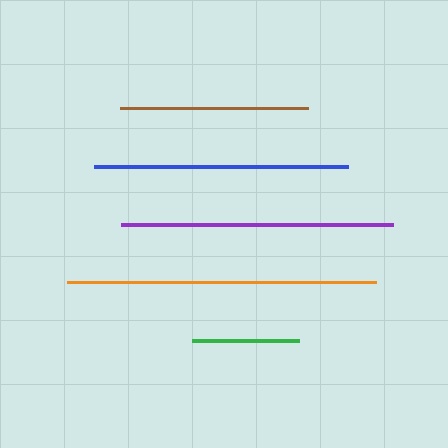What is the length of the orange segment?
The orange segment is approximately 309 pixels long.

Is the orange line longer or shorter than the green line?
The orange line is longer than the green line.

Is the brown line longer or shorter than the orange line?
The orange line is longer than the brown line.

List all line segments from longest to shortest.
From longest to shortest: orange, purple, blue, brown, green.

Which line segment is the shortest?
The green line is the shortest at approximately 107 pixels.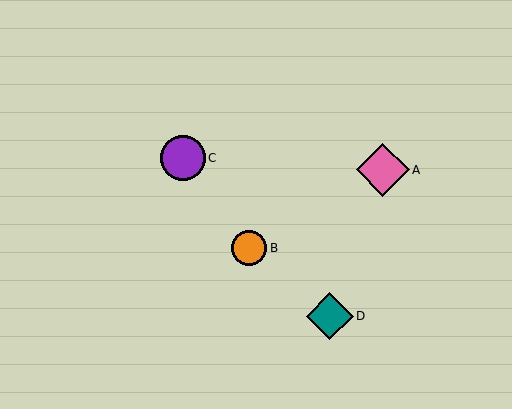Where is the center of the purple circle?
The center of the purple circle is at (183, 158).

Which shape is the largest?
The pink diamond (labeled A) is the largest.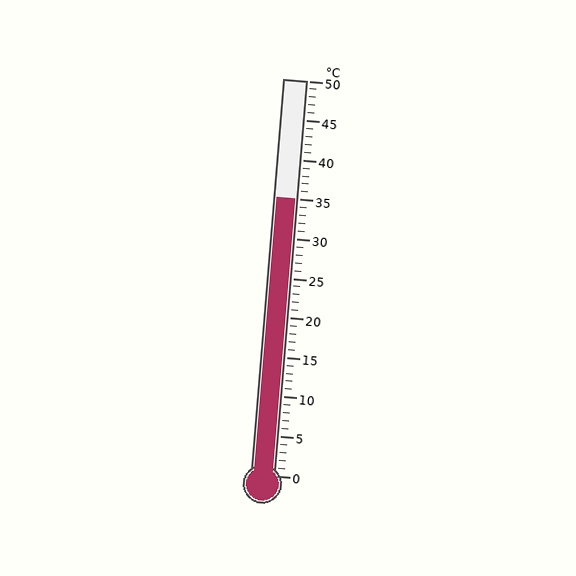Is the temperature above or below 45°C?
The temperature is below 45°C.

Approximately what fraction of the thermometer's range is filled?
The thermometer is filled to approximately 70% of its range.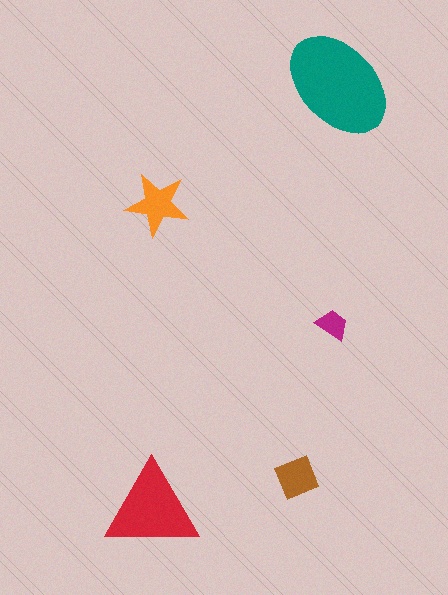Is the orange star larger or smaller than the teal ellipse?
Smaller.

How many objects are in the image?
There are 5 objects in the image.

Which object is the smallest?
The magenta trapezoid.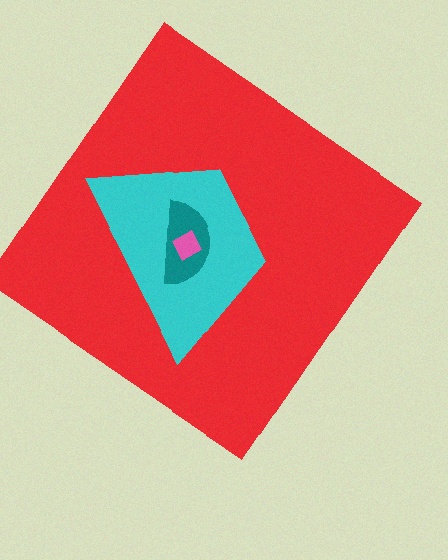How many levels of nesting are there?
4.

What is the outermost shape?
The red diamond.